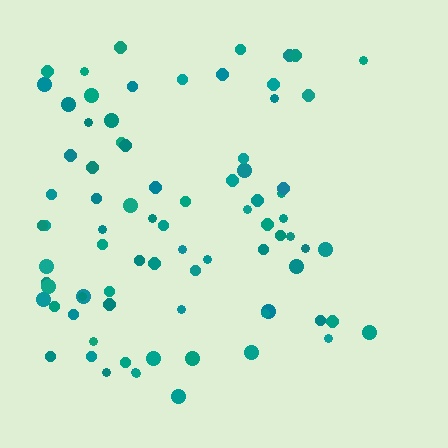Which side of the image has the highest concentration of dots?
The left.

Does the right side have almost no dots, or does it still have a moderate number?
Still a moderate number, just noticeably fewer than the left.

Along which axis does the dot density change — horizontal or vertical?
Horizontal.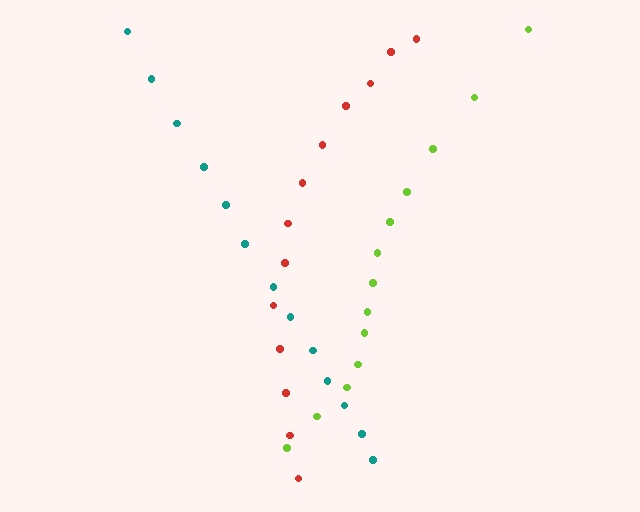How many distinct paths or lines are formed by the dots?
There are 3 distinct paths.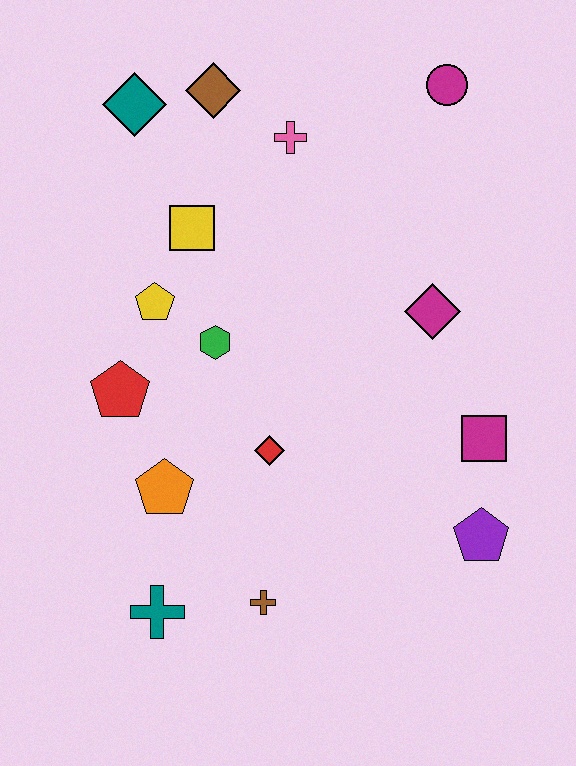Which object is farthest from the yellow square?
The purple pentagon is farthest from the yellow square.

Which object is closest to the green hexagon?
The yellow pentagon is closest to the green hexagon.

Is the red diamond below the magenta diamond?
Yes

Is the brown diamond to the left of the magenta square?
Yes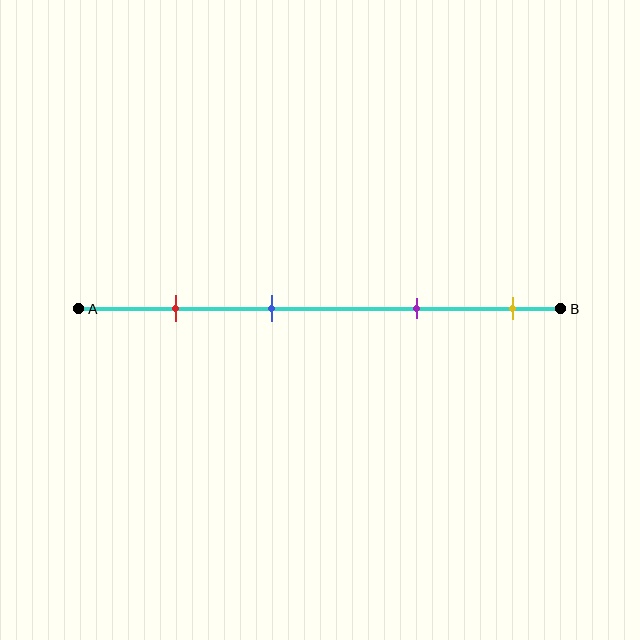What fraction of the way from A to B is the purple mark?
The purple mark is approximately 70% (0.7) of the way from A to B.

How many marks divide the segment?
There are 4 marks dividing the segment.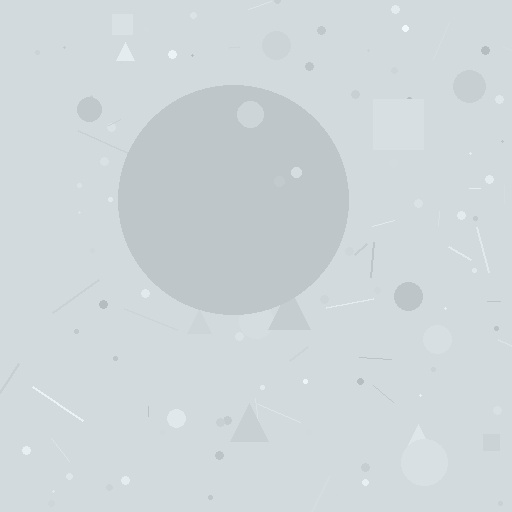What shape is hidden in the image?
A circle is hidden in the image.